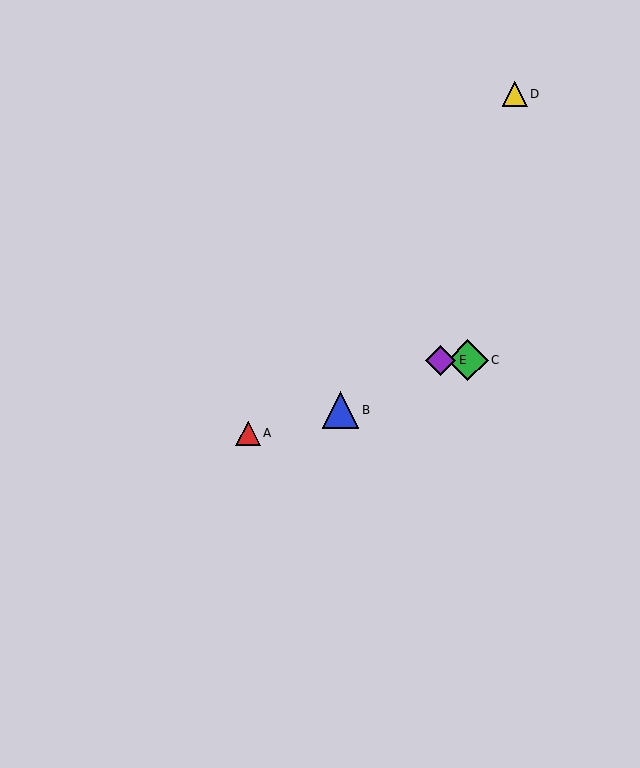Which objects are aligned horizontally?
Objects C, E are aligned horizontally.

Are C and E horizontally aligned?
Yes, both are at y≈360.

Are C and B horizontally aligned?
No, C is at y≈360 and B is at y≈410.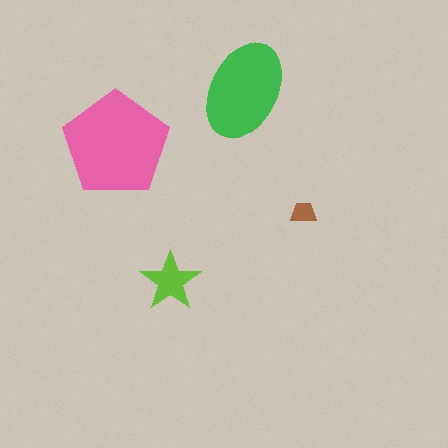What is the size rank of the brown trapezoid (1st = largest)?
4th.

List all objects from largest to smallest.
The pink pentagon, the green ellipse, the lime star, the brown trapezoid.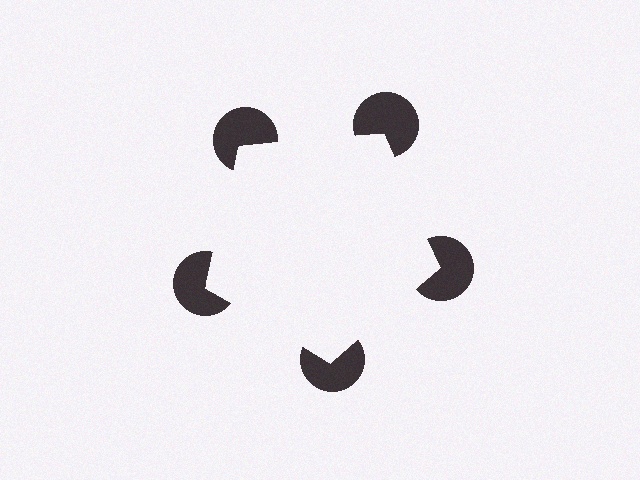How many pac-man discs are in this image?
There are 5 — one at each vertex of the illusory pentagon.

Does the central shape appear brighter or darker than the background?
It typically appears slightly brighter than the background, even though no actual brightness change is drawn.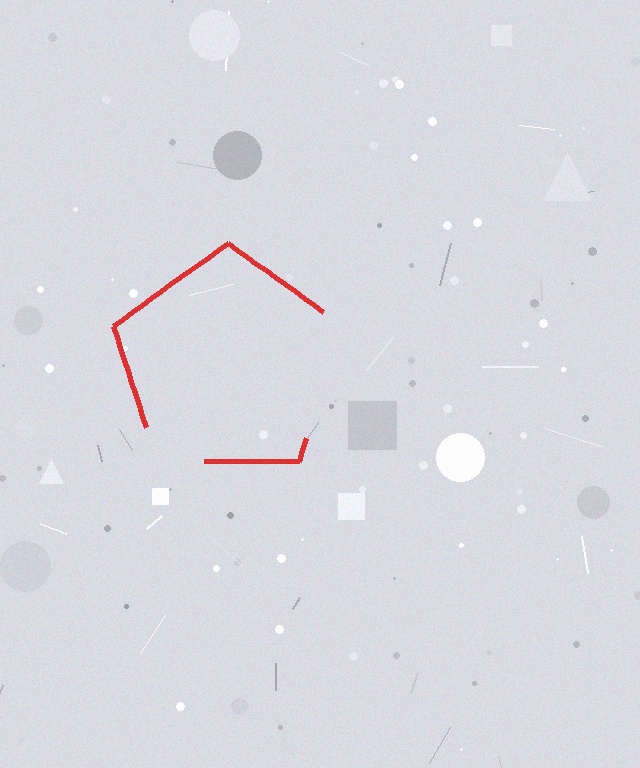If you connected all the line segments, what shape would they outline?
They would outline a pentagon.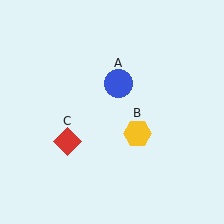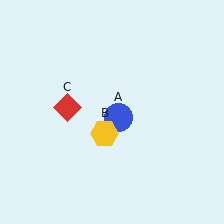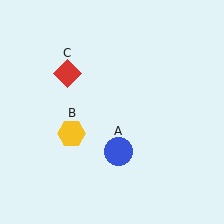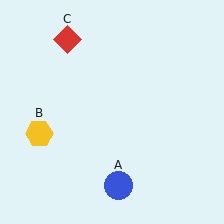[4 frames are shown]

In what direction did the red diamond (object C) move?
The red diamond (object C) moved up.